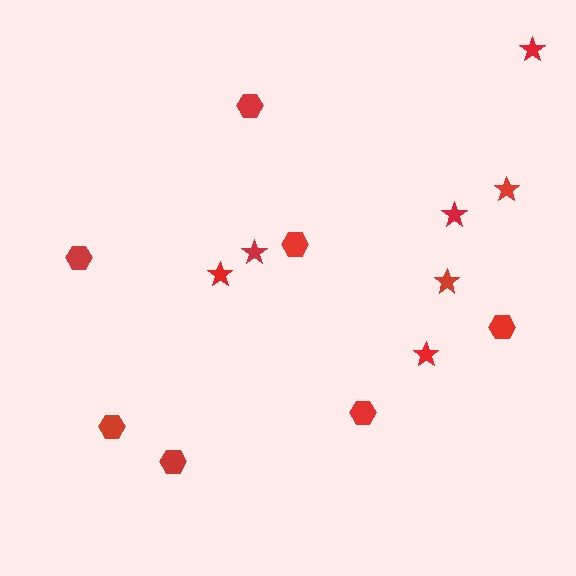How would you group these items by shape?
There are 2 groups: one group of stars (7) and one group of hexagons (7).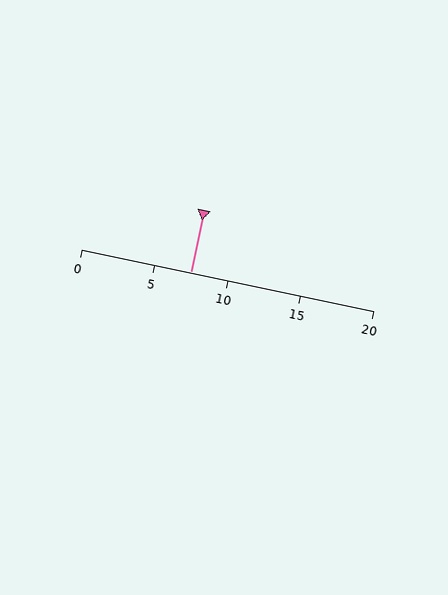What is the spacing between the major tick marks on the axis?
The major ticks are spaced 5 apart.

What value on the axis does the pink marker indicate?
The marker indicates approximately 7.5.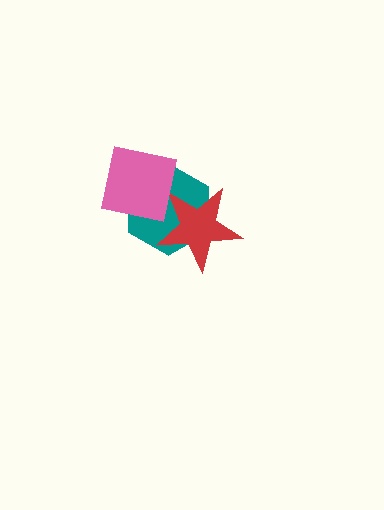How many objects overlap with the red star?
2 objects overlap with the red star.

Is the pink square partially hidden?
No, no other shape covers it.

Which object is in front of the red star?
The pink square is in front of the red star.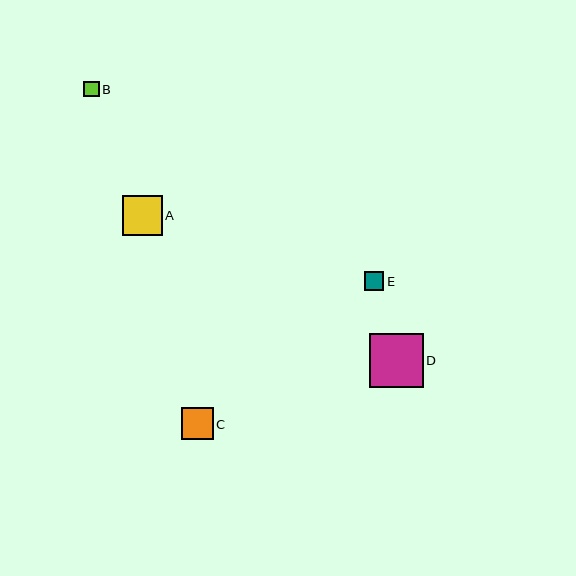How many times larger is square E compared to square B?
Square E is approximately 1.2 times the size of square B.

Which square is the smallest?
Square B is the smallest with a size of approximately 15 pixels.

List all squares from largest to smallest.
From largest to smallest: D, A, C, E, B.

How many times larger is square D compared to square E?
Square D is approximately 2.8 times the size of square E.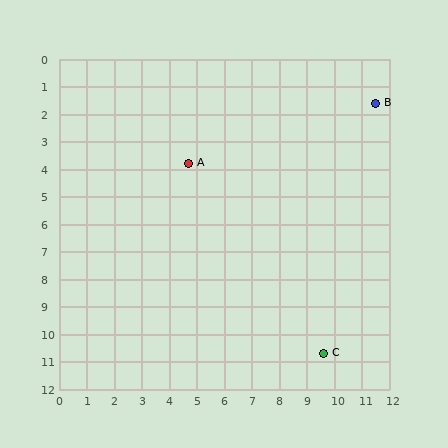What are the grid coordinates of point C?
Point C is at approximately (9.6, 10.7).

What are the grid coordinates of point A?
Point A is at approximately (4.7, 3.8).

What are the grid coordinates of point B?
Point B is at approximately (11.5, 1.6).